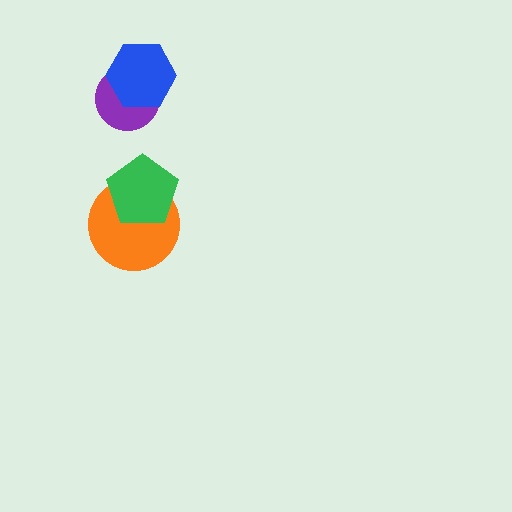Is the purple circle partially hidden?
Yes, it is partially covered by another shape.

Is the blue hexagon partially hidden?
No, no other shape covers it.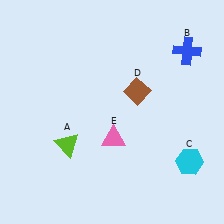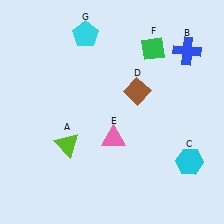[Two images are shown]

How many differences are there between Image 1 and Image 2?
There are 2 differences between the two images.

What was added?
A green diamond (F), a cyan pentagon (G) were added in Image 2.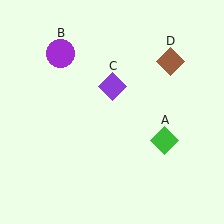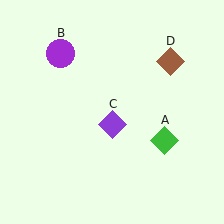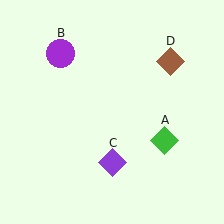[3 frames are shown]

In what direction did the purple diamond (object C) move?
The purple diamond (object C) moved down.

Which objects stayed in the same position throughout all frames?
Green diamond (object A) and purple circle (object B) and brown diamond (object D) remained stationary.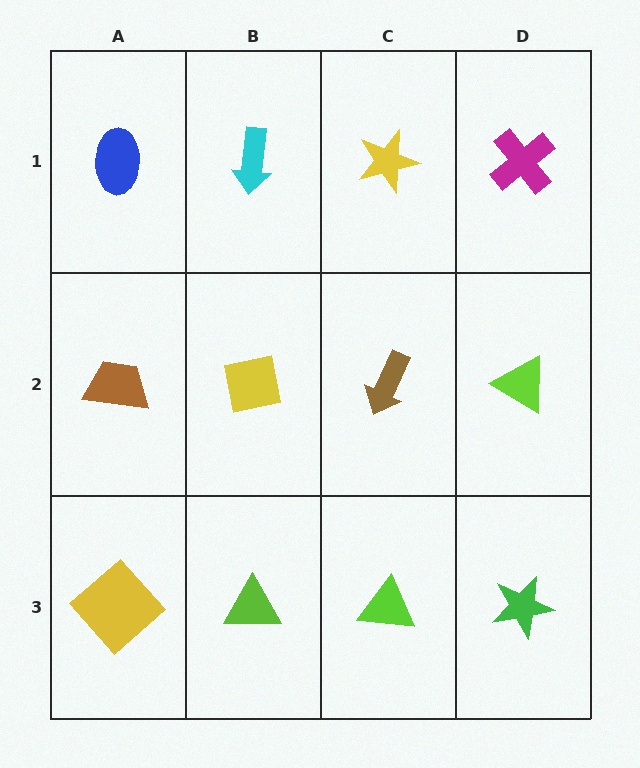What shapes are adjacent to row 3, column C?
A brown arrow (row 2, column C), a lime triangle (row 3, column B), a green star (row 3, column D).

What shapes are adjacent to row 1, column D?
A lime triangle (row 2, column D), a yellow star (row 1, column C).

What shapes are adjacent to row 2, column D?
A magenta cross (row 1, column D), a green star (row 3, column D), a brown arrow (row 2, column C).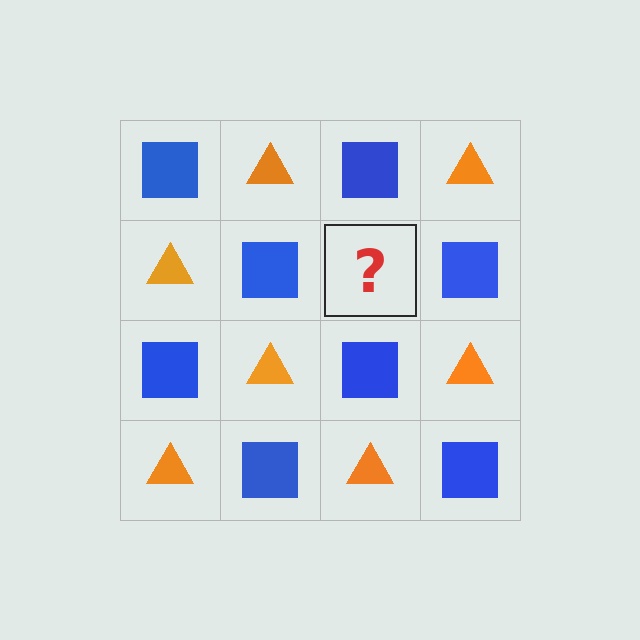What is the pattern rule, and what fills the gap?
The rule is that it alternates blue square and orange triangle in a checkerboard pattern. The gap should be filled with an orange triangle.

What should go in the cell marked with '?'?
The missing cell should contain an orange triangle.